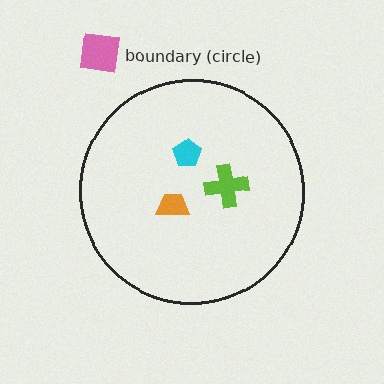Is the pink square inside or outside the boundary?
Outside.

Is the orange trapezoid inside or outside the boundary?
Inside.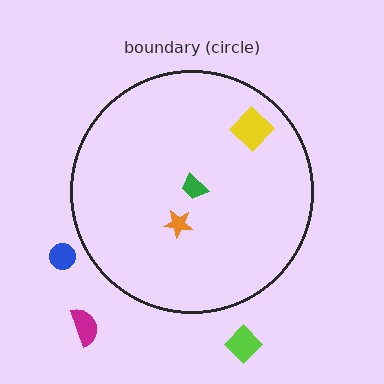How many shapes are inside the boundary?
3 inside, 3 outside.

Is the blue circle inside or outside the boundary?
Outside.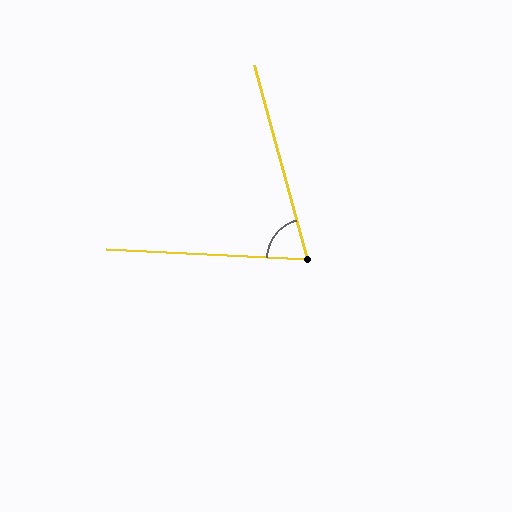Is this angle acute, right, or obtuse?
It is acute.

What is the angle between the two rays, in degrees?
Approximately 72 degrees.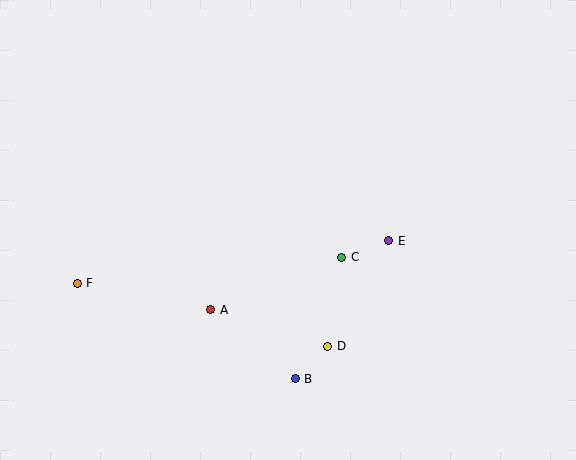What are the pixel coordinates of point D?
Point D is at (328, 346).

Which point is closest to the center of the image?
Point C at (342, 257) is closest to the center.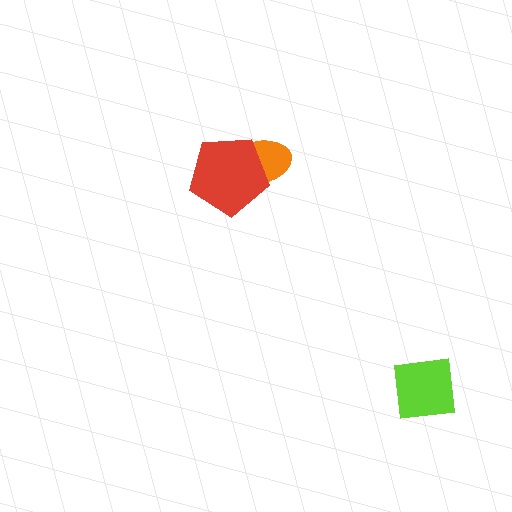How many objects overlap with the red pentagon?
1 object overlaps with the red pentagon.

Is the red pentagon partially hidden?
No, no other shape covers it.